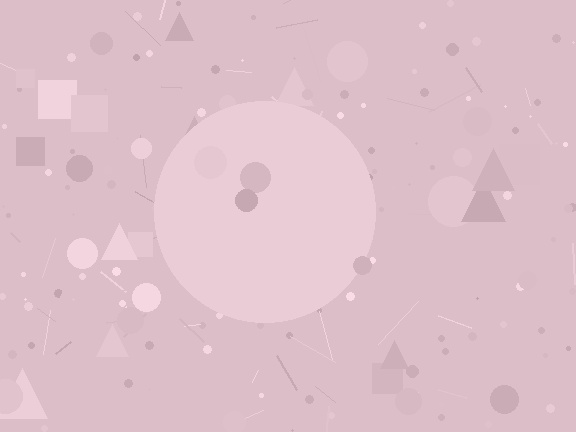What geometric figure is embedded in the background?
A circle is embedded in the background.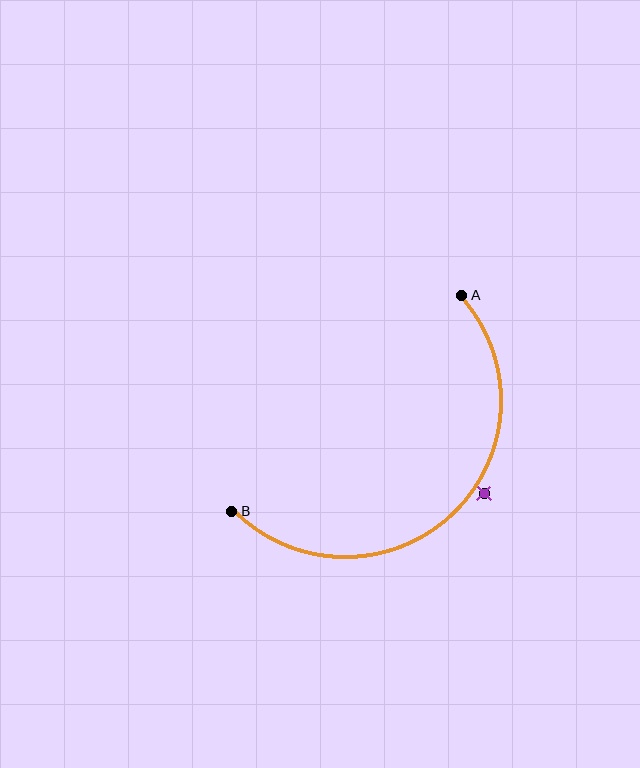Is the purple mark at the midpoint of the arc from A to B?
No — the purple mark does not lie on the arc at all. It sits slightly outside the curve.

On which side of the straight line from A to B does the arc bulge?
The arc bulges below and to the right of the straight line connecting A and B.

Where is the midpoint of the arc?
The arc midpoint is the point on the curve farthest from the straight line joining A and B. It sits below and to the right of that line.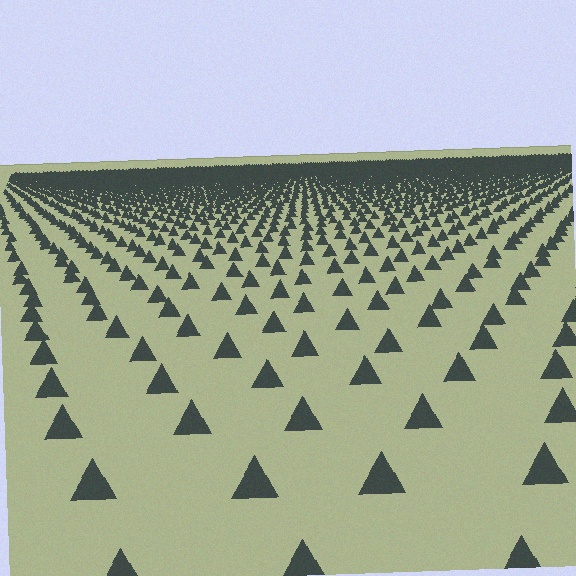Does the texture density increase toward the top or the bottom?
Density increases toward the top.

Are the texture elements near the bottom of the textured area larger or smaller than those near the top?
Larger. Near the bottom, elements are closer to the viewer and appear at a bigger on-screen size.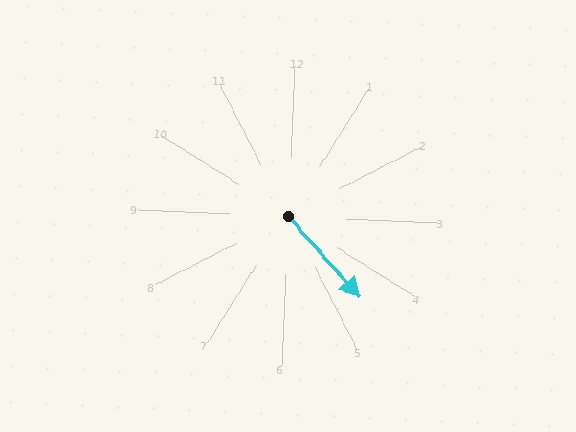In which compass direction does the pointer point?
Southeast.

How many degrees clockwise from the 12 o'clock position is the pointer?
Approximately 136 degrees.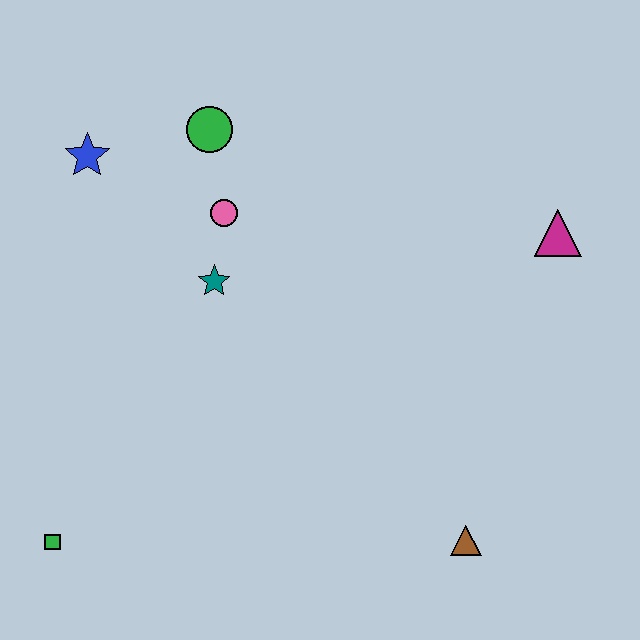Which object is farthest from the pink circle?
The brown triangle is farthest from the pink circle.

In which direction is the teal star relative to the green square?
The teal star is above the green square.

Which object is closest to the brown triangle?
The magenta triangle is closest to the brown triangle.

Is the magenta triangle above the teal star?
Yes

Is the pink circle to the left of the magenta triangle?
Yes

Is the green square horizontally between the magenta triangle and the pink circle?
No